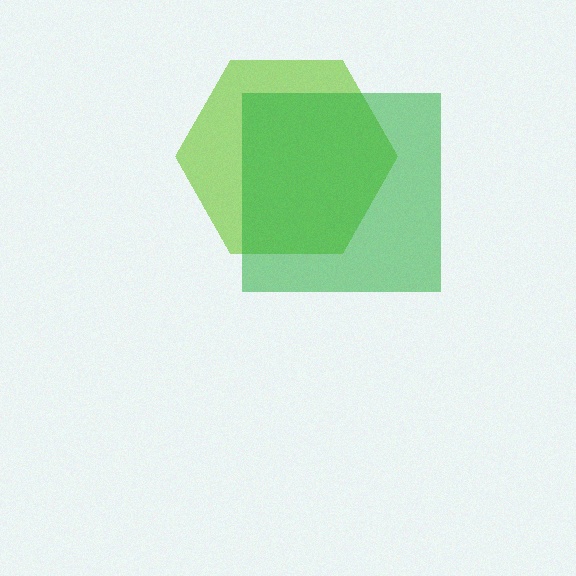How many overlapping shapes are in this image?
There are 2 overlapping shapes in the image.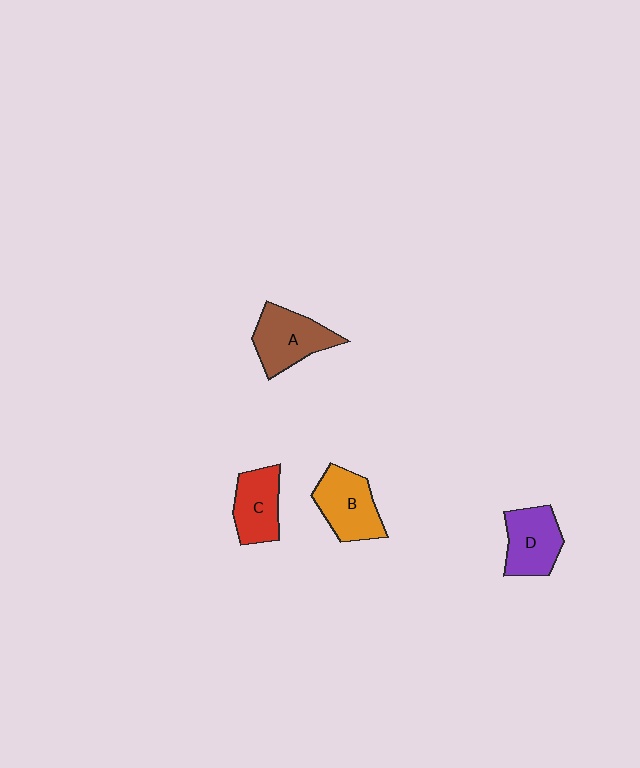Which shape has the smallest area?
Shape C (red).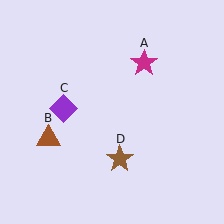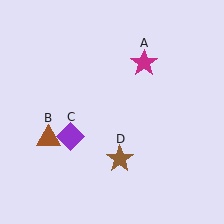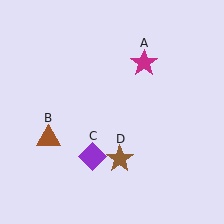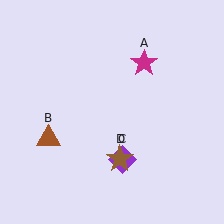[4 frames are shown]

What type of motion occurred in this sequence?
The purple diamond (object C) rotated counterclockwise around the center of the scene.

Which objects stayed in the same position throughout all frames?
Magenta star (object A) and brown triangle (object B) and brown star (object D) remained stationary.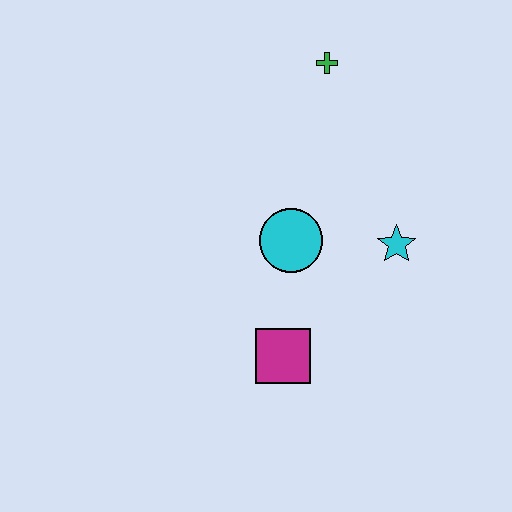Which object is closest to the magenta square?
The cyan circle is closest to the magenta square.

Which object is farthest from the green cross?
The magenta square is farthest from the green cross.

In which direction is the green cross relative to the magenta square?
The green cross is above the magenta square.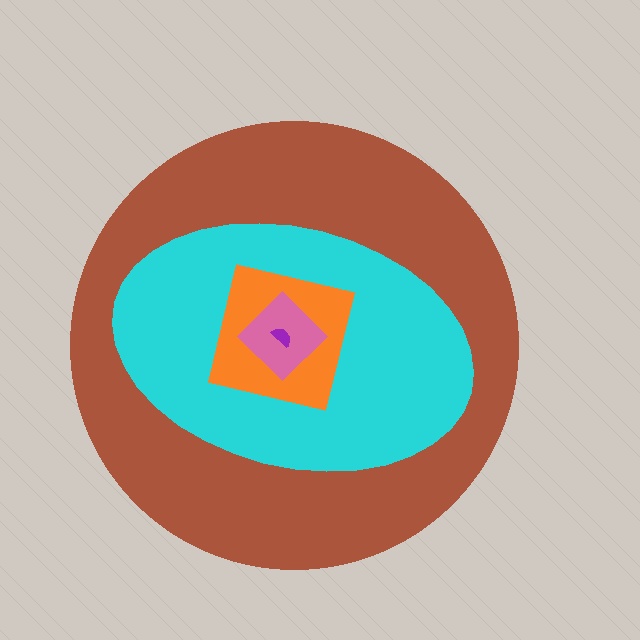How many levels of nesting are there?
5.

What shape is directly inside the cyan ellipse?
The orange square.